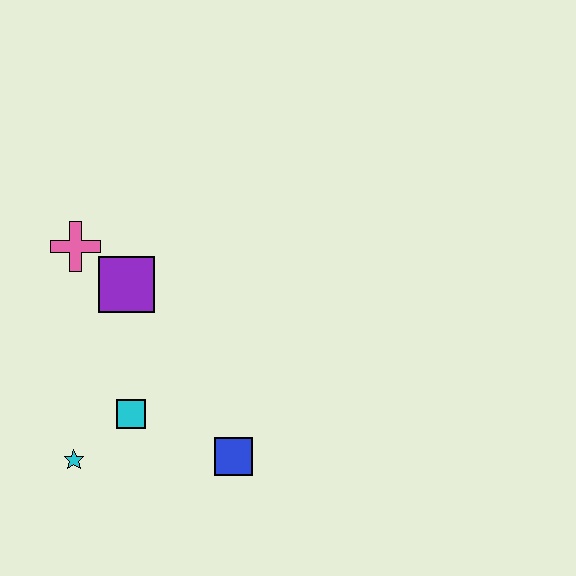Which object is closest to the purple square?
The pink cross is closest to the purple square.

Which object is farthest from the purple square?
The blue square is farthest from the purple square.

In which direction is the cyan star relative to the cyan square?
The cyan star is to the left of the cyan square.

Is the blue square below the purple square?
Yes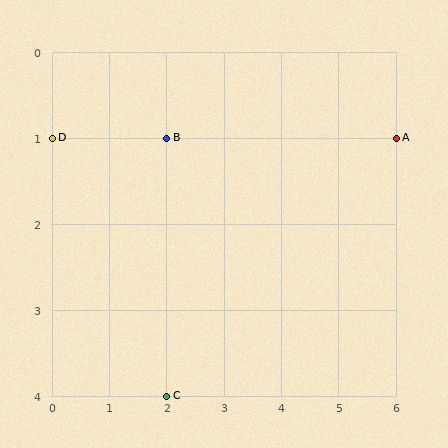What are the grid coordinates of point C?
Point C is at grid coordinates (2, 4).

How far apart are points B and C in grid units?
Points B and C are 3 rows apart.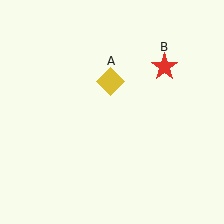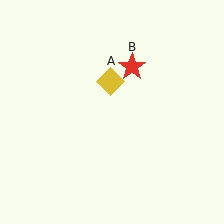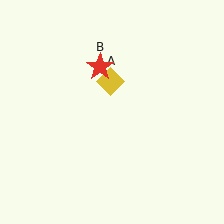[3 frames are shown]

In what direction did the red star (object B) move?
The red star (object B) moved left.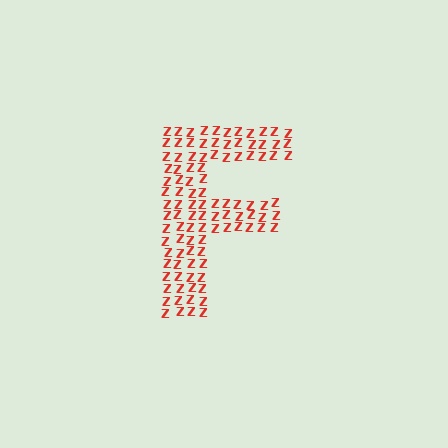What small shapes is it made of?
It is made of small letter Z's.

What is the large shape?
The large shape is the letter F.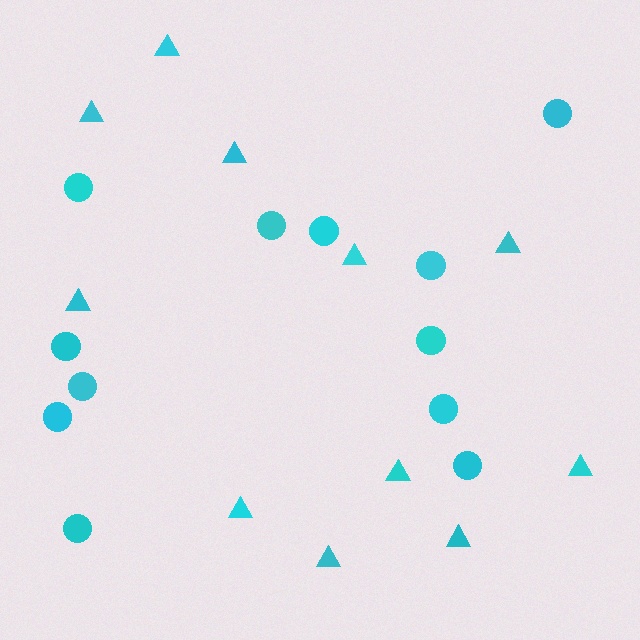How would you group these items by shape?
There are 2 groups: one group of circles (12) and one group of triangles (11).